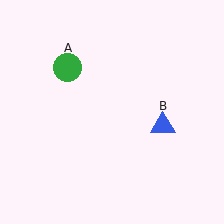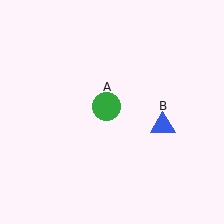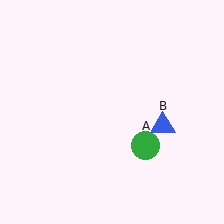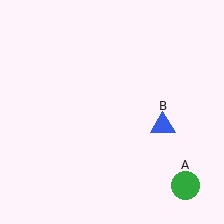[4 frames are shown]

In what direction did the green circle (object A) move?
The green circle (object A) moved down and to the right.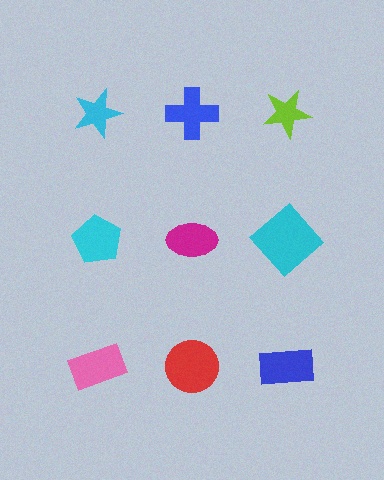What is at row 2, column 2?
A magenta ellipse.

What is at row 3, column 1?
A pink rectangle.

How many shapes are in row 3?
3 shapes.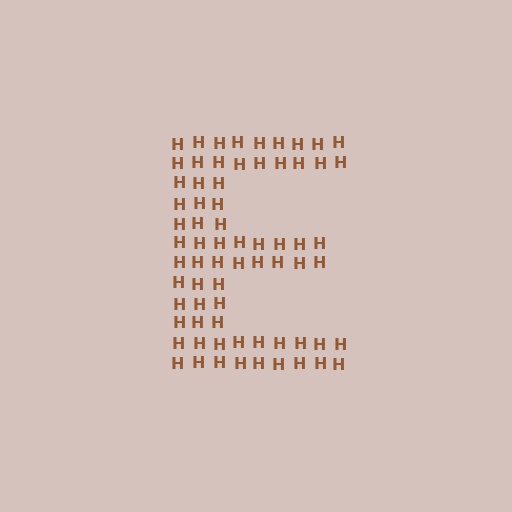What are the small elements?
The small elements are letter H's.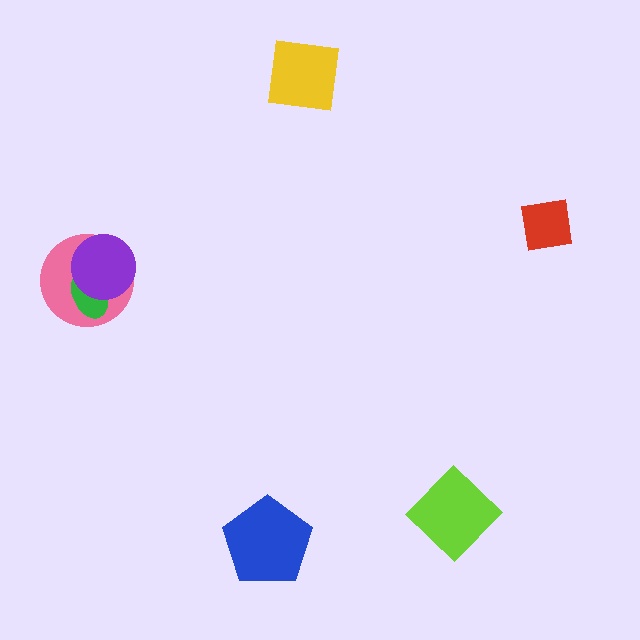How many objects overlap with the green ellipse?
2 objects overlap with the green ellipse.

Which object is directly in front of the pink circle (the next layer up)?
The green ellipse is directly in front of the pink circle.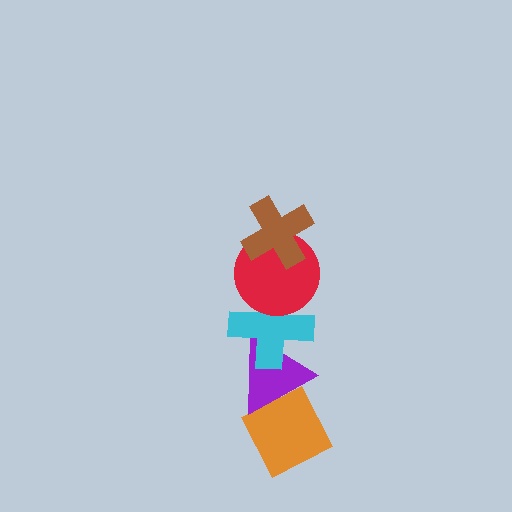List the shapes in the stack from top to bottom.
From top to bottom: the brown cross, the red circle, the cyan cross, the purple triangle, the orange diamond.